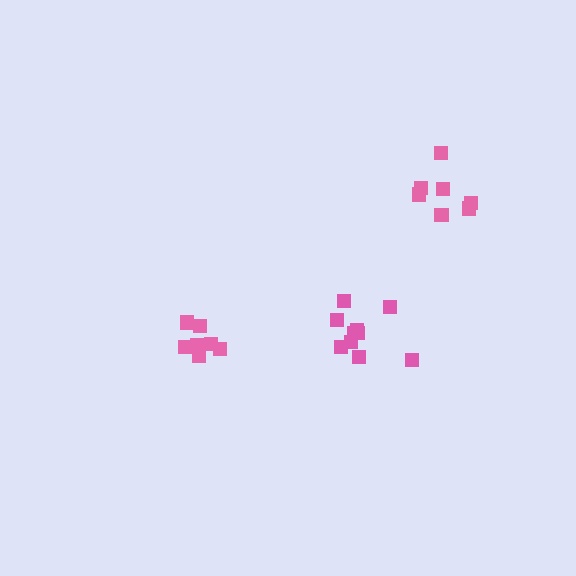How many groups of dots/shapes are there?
There are 3 groups.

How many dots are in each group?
Group 1: 7 dots, Group 2: 7 dots, Group 3: 10 dots (24 total).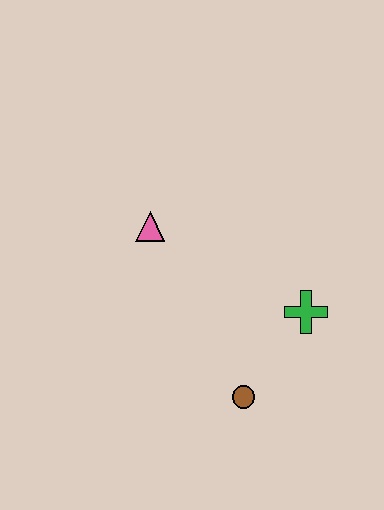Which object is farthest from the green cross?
The pink triangle is farthest from the green cross.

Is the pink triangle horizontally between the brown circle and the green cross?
No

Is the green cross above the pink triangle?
No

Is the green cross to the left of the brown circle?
No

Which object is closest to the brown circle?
The green cross is closest to the brown circle.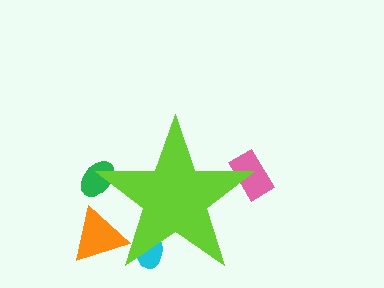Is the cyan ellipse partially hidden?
Yes, the cyan ellipse is partially hidden behind the lime star.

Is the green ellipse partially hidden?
Yes, the green ellipse is partially hidden behind the lime star.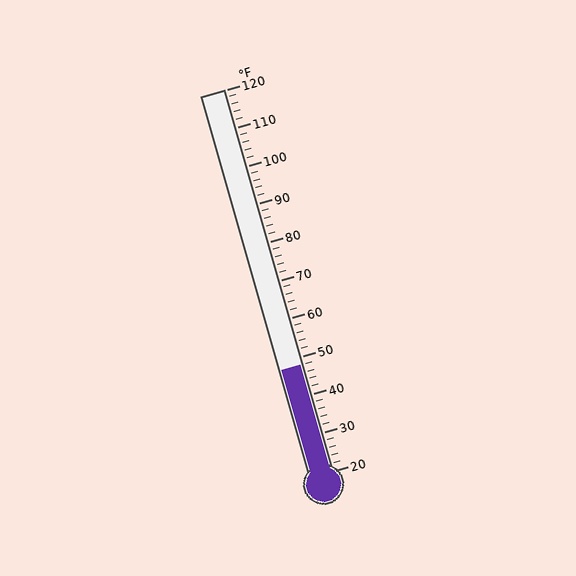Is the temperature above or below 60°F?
The temperature is below 60°F.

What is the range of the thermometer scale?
The thermometer scale ranges from 20°F to 120°F.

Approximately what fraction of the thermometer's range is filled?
The thermometer is filled to approximately 30% of its range.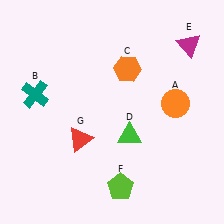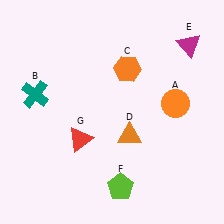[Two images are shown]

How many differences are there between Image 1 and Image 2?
There is 1 difference between the two images.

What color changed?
The triangle (D) changed from green in Image 1 to orange in Image 2.